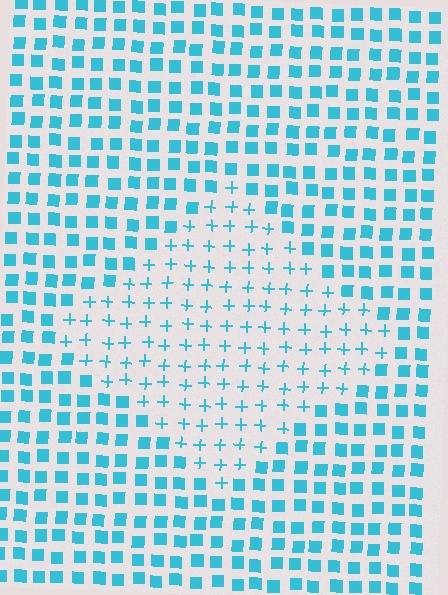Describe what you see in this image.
The image is filled with small cyan elements arranged in a uniform grid. A diamond-shaped region contains plus signs, while the surrounding area contains squares. The boundary is defined purely by the change in element shape.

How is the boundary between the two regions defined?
The boundary is defined by a change in element shape: plus signs inside vs. squares outside. All elements share the same color and spacing.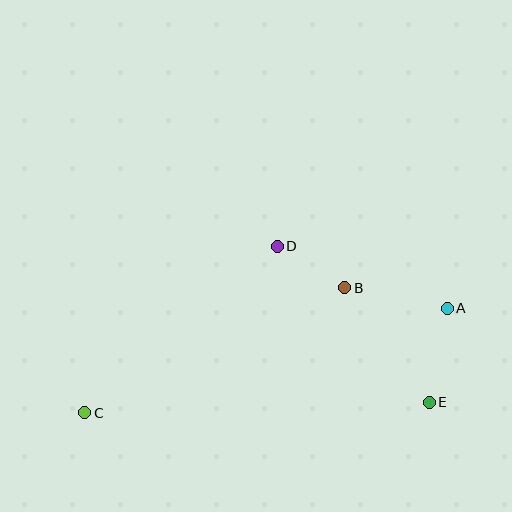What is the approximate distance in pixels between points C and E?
The distance between C and E is approximately 345 pixels.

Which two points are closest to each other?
Points B and D are closest to each other.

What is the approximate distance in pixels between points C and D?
The distance between C and D is approximately 255 pixels.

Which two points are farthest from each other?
Points A and C are farthest from each other.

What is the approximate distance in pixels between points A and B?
The distance between A and B is approximately 104 pixels.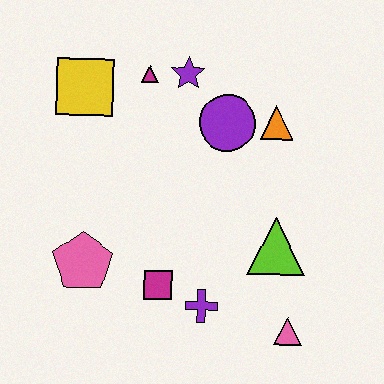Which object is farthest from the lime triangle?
The yellow square is farthest from the lime triangle.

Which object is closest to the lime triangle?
The pink triangle is closest to the lime triangle.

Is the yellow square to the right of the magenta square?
No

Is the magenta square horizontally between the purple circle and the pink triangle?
No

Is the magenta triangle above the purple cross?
Yes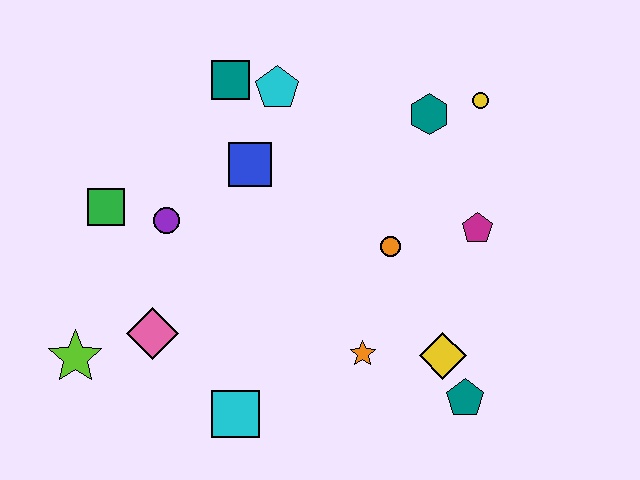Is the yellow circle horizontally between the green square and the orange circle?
No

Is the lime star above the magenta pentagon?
No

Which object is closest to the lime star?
The pink diamond is closest to the lime star.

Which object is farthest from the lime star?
The yellow circle is farthest from the lime star.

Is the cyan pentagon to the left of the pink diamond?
No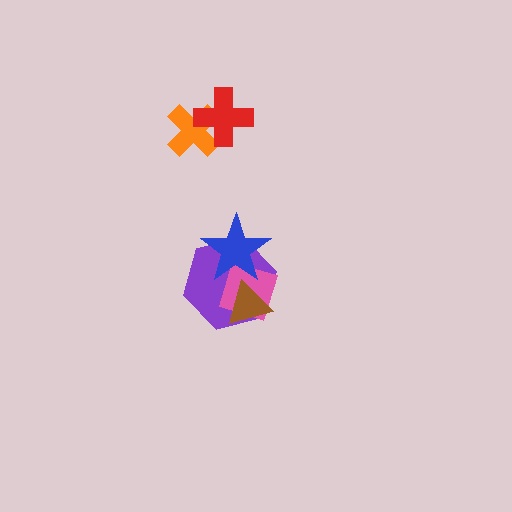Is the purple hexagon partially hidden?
Yes, it is partially covered by another shape.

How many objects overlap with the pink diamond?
3 objects overlap with the pink diamond.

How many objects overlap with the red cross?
1 object overlaps with the red cross.